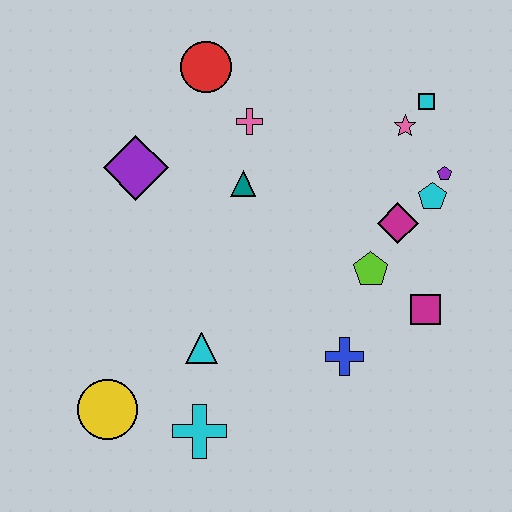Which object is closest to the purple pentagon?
The cyan pentagon is closest to the purple pentagon.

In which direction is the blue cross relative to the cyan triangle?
The blue cross is to the right of the cyan triangle.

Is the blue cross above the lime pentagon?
No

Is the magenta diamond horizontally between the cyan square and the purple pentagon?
No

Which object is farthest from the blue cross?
The red circle is farthest from the blue cross.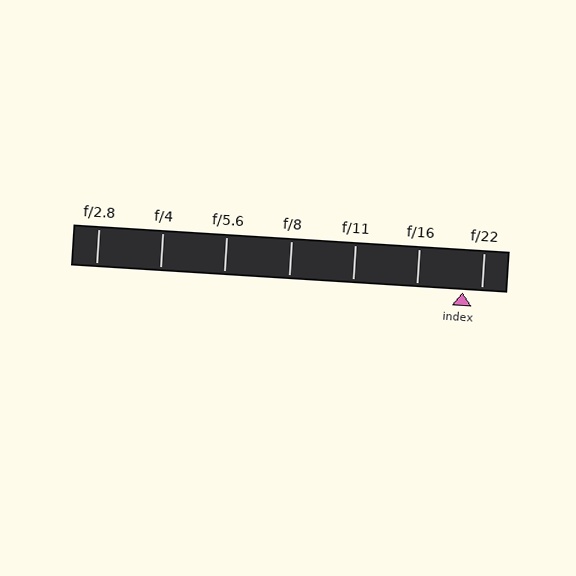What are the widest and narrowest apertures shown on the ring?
The widest aperture shown is f/2.8 and the narrowest is f/22.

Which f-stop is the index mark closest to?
The index mark is closest to f/22.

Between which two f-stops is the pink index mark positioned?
The index mark is between f/16 and f/22.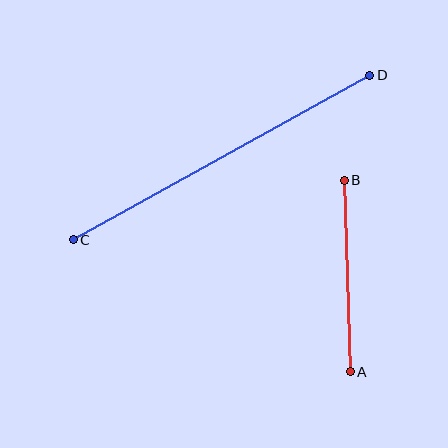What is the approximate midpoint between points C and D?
The midpoint is at approximately (221, 158) pixels.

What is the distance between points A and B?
The distance is approximately 191 pixels.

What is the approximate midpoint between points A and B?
The midpoint is at approximately (347, 276) pixels.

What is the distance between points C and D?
The distance is approximately 339 pixels.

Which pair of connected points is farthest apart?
Points C and D are farthest apart.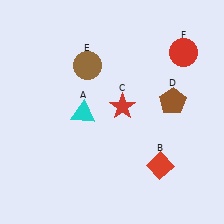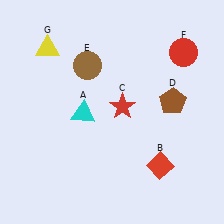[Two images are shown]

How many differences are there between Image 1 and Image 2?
There is 1 difference between the two images.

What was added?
A yellow triangle (G) was added in Image 2.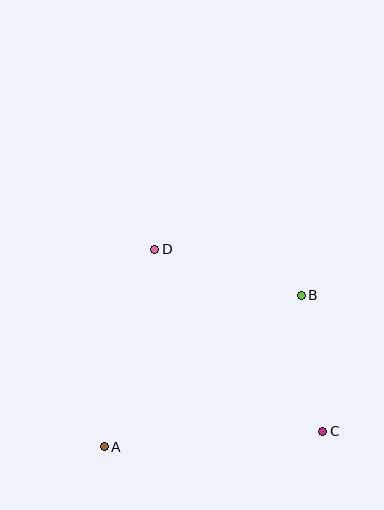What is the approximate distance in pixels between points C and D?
The distance between C and D is approximately 247 pixels.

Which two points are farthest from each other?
Points A and B are farthest from each other.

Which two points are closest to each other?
Points B and C are closest to each other.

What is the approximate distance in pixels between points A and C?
The distance between A and C is approximately 219 pixels.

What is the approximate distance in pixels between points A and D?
The distance between A and D is approximately 204 pixels.